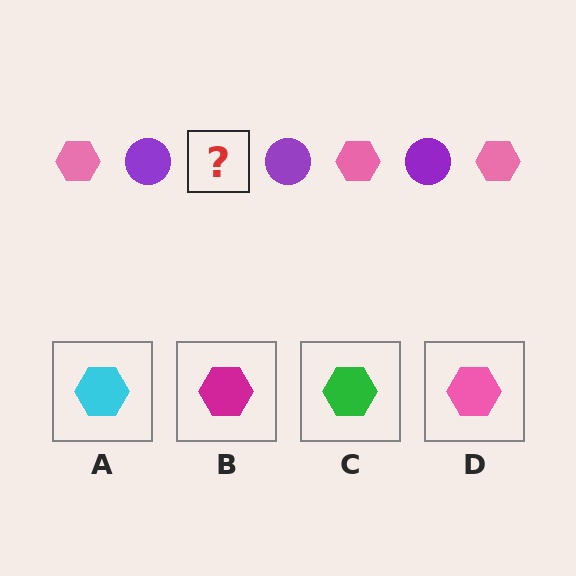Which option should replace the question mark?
Option D.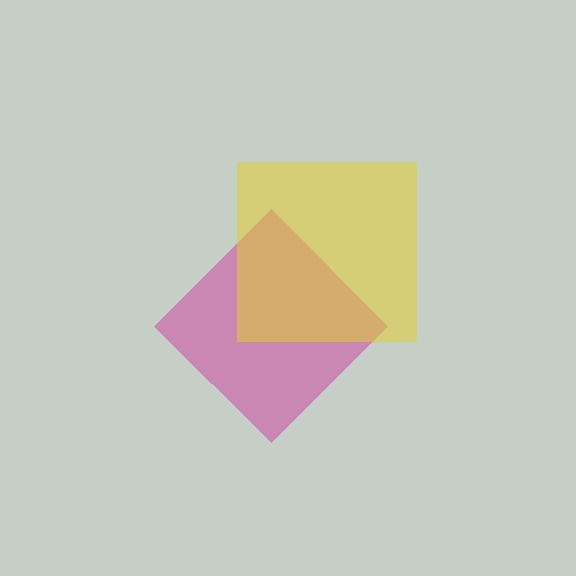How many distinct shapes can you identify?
There are 2 distinct shapes: a magenta diamond, a yellow square.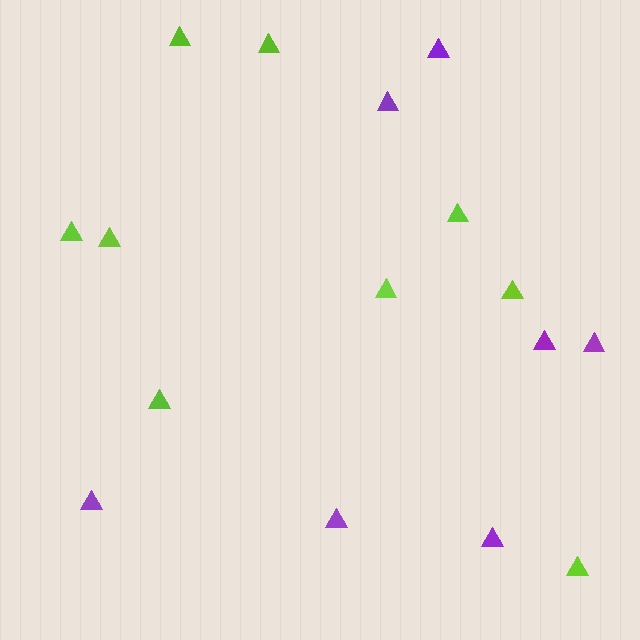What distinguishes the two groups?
There are 2 groups: one group of purple triangles (7) and one group of lime triangles (9).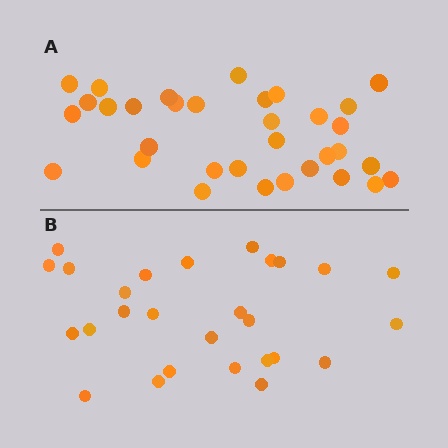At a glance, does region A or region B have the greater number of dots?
Region A (the top region) has more dots.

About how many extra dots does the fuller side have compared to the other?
Region A has about 6 more dots than region B.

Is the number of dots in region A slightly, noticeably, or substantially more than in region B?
Region A has only slightly more — the two regions are fairly close. The ratio is roughly 1.2 to 1.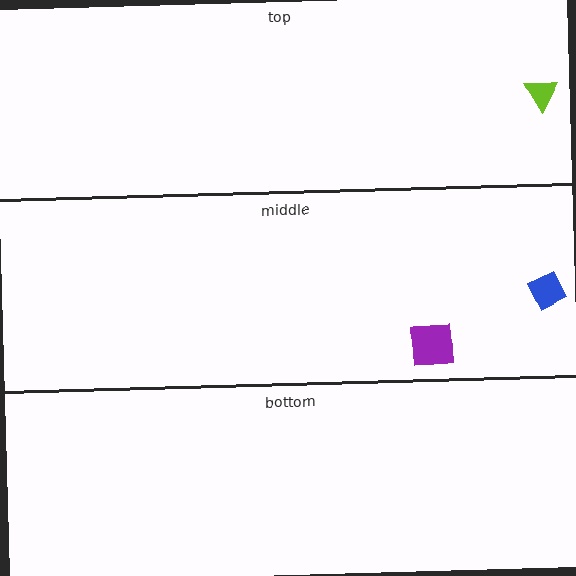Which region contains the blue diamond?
The middle region.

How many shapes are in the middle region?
2.